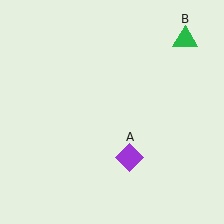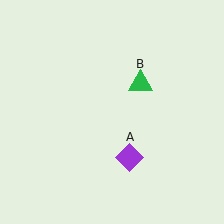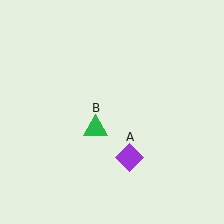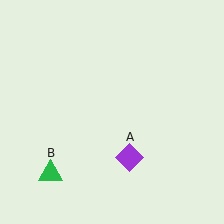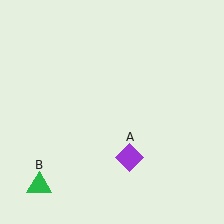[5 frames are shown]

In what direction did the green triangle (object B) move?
The green triangle (object B) moved down and to the left.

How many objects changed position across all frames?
1 object changed position: green triangle (object B).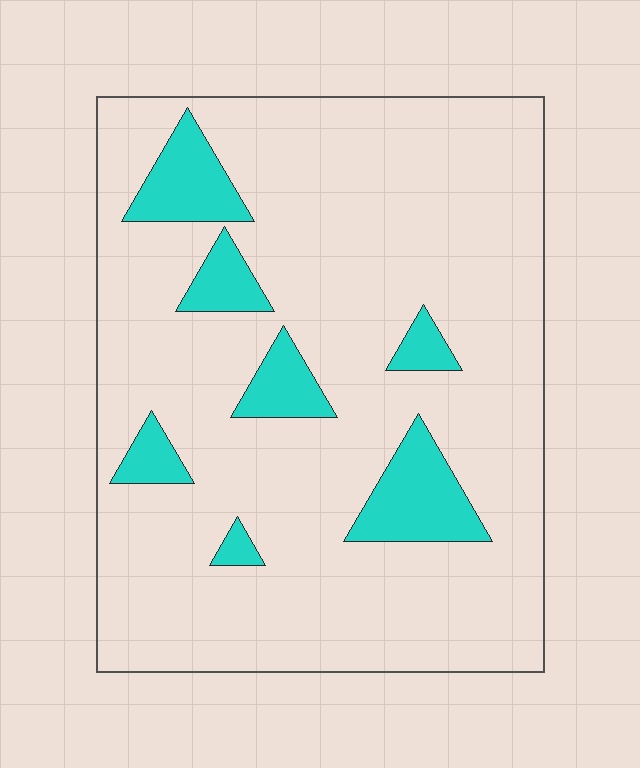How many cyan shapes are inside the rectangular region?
7.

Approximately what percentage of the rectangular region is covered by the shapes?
Approximately 15%.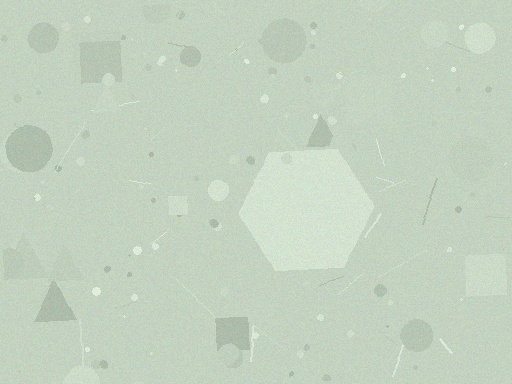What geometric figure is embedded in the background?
A hexagon is embedded in the background.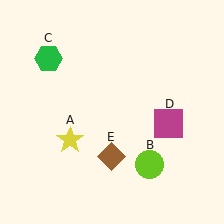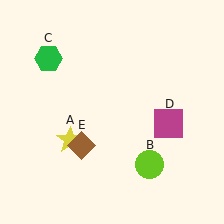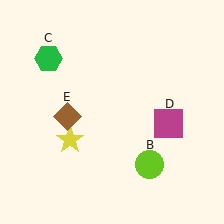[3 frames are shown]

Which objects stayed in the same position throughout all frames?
Yellow star (object A) and lime circle (object B) and green hexagon (object C) and magenta square (object D) remained stationary.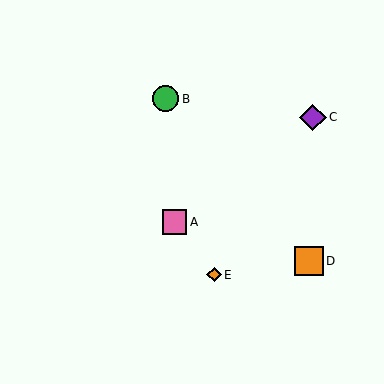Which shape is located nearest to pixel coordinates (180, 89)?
The green circle (labeled B) at (166, 99) is nearest to that location.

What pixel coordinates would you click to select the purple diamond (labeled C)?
Click at (313, 117) to select the purple diamond C.